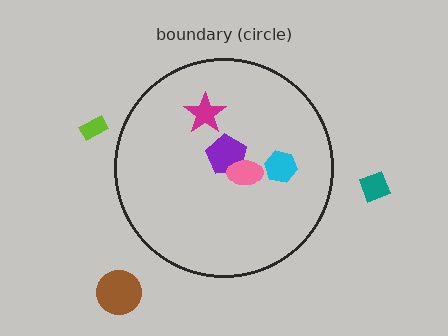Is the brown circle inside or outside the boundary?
Outside.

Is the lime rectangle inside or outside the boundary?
Outside.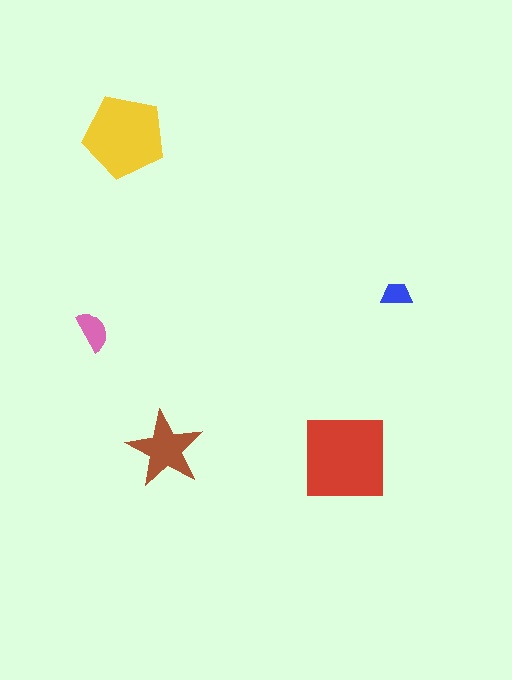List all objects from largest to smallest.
The red square, the yellow pentagon, the brown star, the pink semicircle, the blue trapezoid.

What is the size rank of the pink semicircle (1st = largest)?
4th.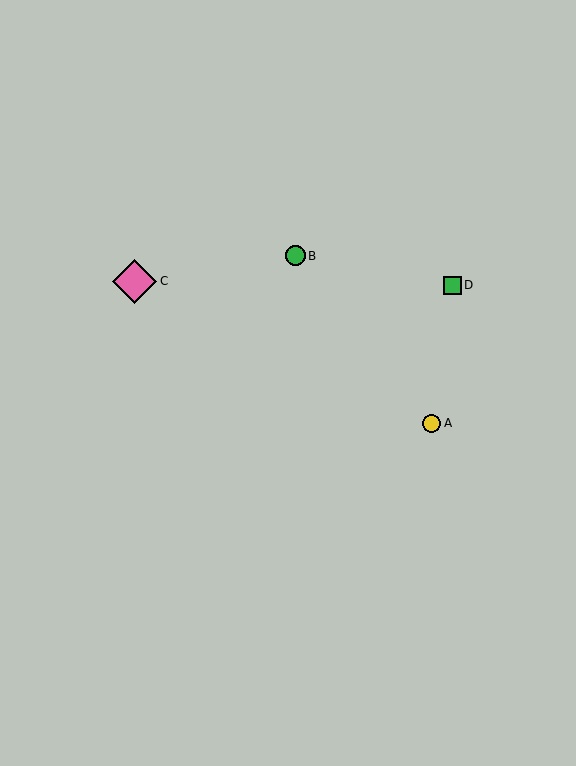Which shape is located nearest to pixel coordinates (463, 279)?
The green square (labeled D) at (453, 285) is nearest to that location.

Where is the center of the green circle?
The center of the green circle is at (295, 256).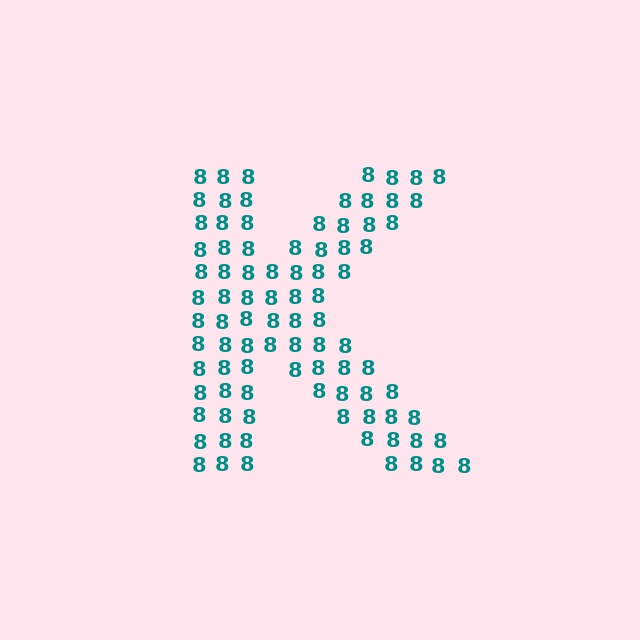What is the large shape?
The large shape is the letter K.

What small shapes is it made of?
It is made of small digit 8's.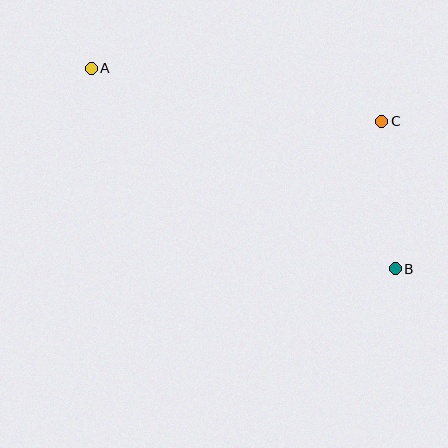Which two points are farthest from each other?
Points A and B are farthest from each other.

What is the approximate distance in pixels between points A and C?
The distance between A and C is approximately 295 pixels.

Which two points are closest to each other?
Points B and C are closest to each other.